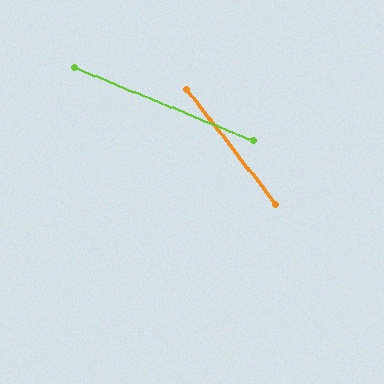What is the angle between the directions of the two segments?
Approximately 30 degrees.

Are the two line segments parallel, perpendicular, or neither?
Neither parallel nor perpendicular — they differ by about 30°.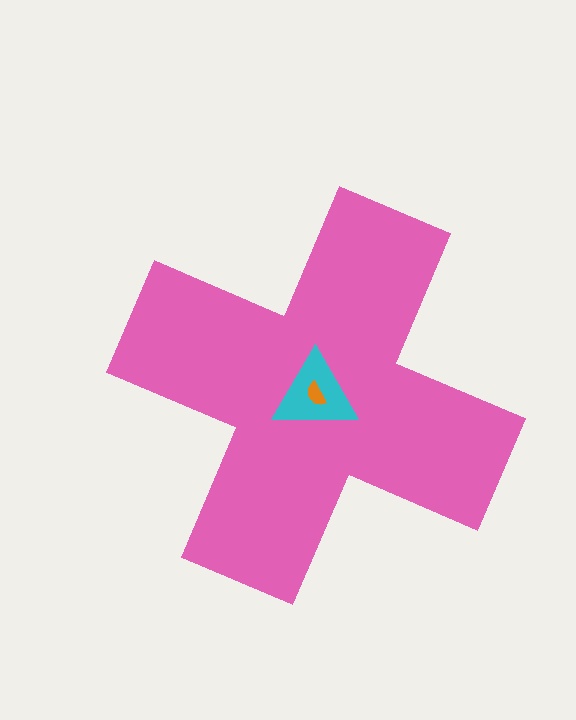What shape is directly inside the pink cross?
The cyan triangle.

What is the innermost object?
The orange semicircle.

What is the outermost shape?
The pink cross.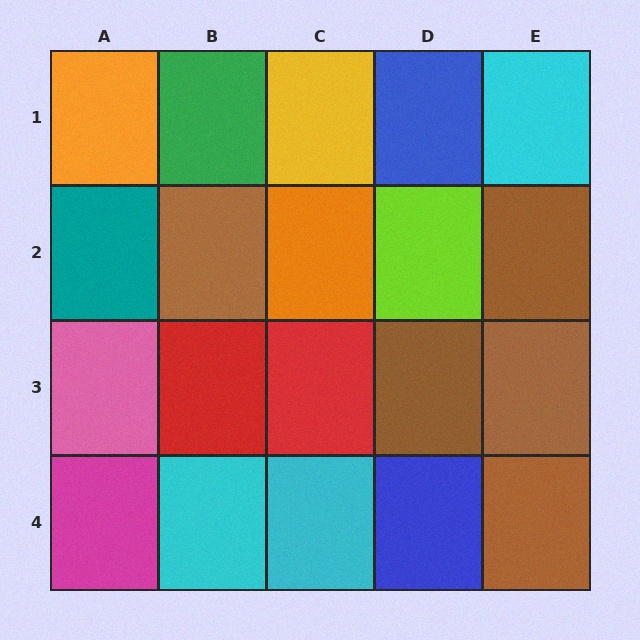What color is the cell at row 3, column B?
Red.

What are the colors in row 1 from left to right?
Orange, green, yellow, blue, cyan.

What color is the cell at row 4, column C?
Cyan.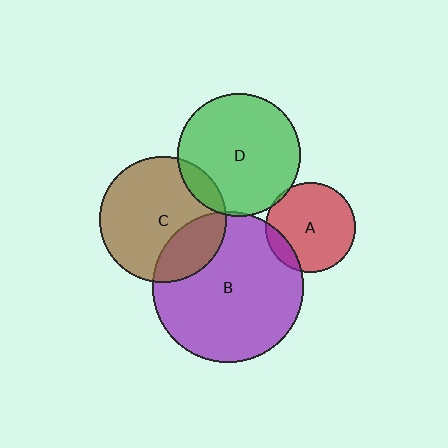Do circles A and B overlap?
Yes.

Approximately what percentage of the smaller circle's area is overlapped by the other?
Approximately 15%.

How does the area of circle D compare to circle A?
Approximately 1.9 times.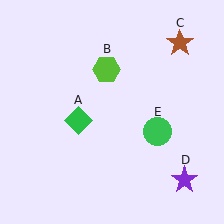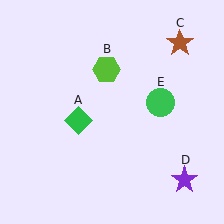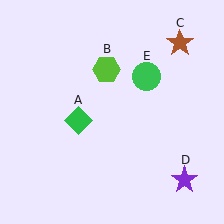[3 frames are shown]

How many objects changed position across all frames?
1 object changed position: green circle (object E).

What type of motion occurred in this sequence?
The green circle (object E) rotated counterclockwise around the center of the scene.